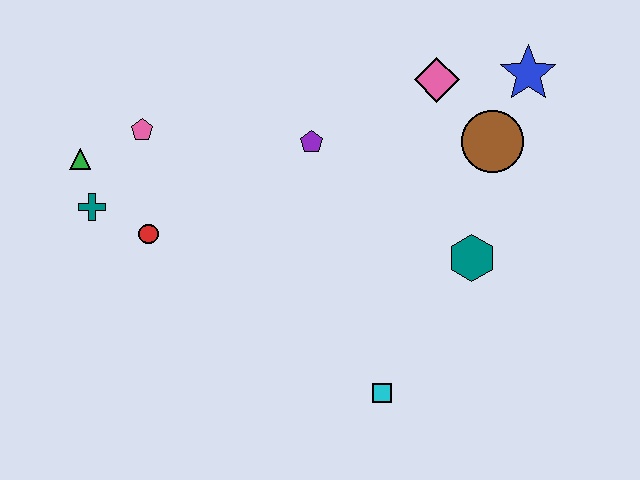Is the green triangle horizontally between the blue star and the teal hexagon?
No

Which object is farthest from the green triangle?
The blue star is farthest from the green triangle.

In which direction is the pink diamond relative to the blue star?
The pink diamond is to the left of the blue star.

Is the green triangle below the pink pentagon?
Yes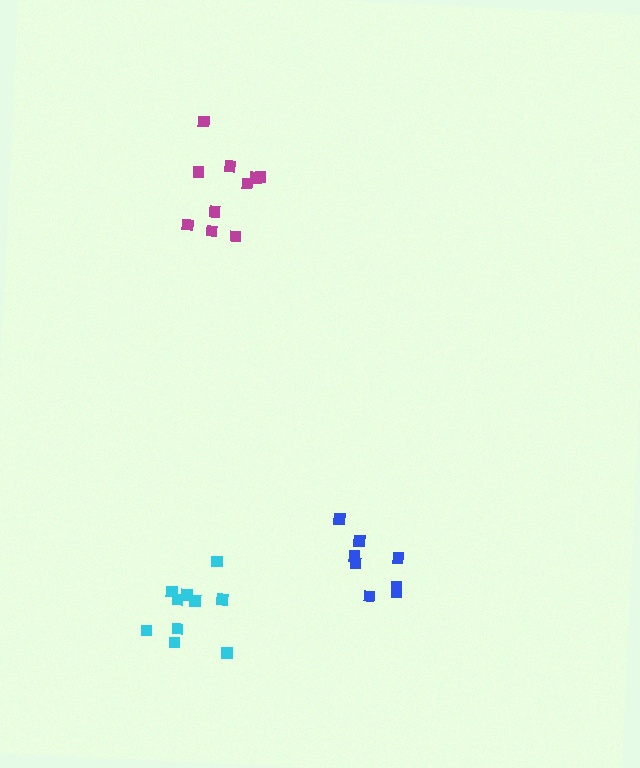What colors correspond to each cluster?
The clusters are colored: blue, magenta, cyan.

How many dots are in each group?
Group 1: 8 dots, Group 2: 10 dots, Group 3: 10 dots (28 total).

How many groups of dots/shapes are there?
There are 3 groups.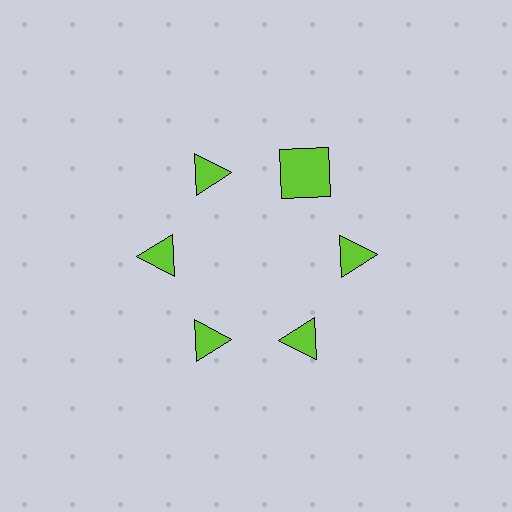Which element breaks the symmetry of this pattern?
The lime square at roughly the 1 o'clock position breaks the symmetry. All other shapes are lime triangles.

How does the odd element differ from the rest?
It has a different shape: square instead of triangle.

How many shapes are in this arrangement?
There are 6 shapes arranged in a ring pattern.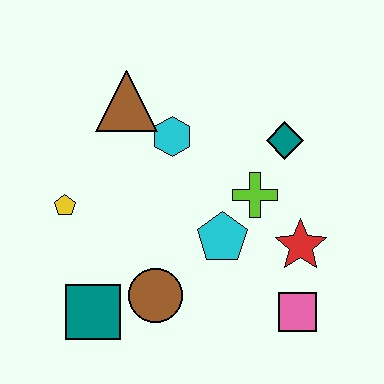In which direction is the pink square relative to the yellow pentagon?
The pink square is to the right of the yellow pentagon.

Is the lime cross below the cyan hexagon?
Yes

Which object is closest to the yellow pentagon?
The teal square is closest to the yellow pentagon.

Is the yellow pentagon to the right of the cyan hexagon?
No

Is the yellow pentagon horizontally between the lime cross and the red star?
No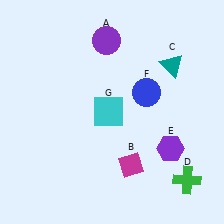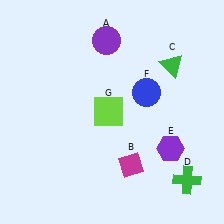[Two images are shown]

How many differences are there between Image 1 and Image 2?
There are 2 differences between the two images.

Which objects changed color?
C changed from teal to green. G changed from cyan to lime.